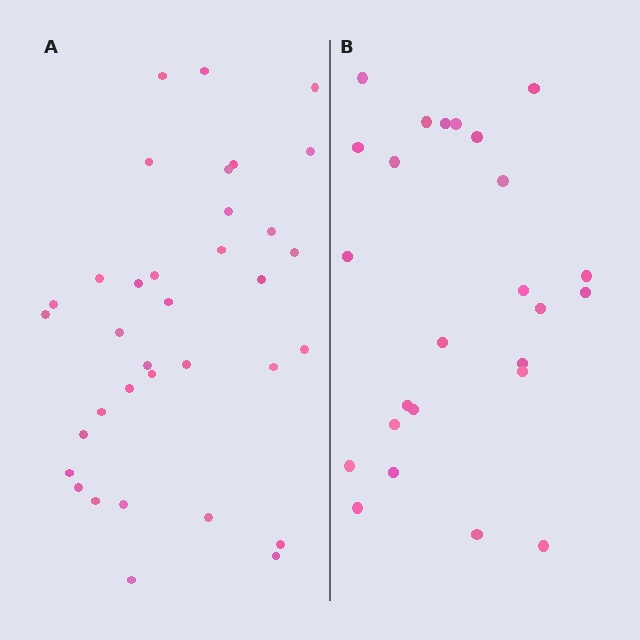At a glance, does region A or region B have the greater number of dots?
Region A (the left region) has more dots.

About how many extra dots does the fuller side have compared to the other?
Region A has roughly 10 or so more dots than region B.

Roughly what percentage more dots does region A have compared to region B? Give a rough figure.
About 40% more.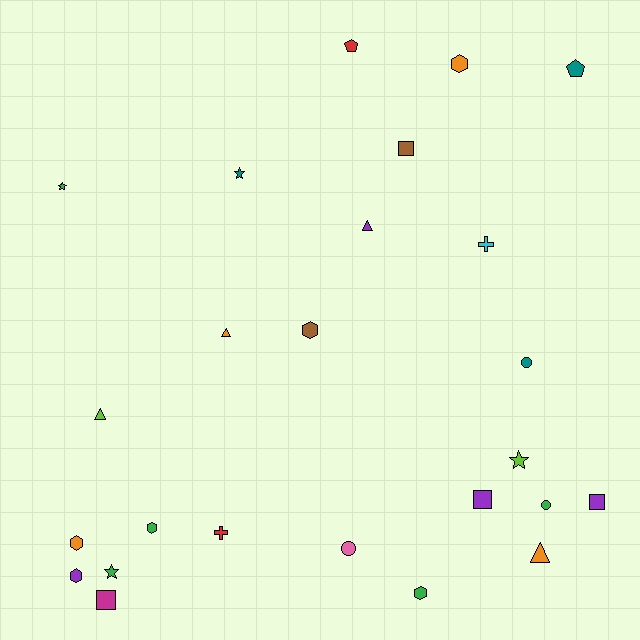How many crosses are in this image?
There are 2 crosses.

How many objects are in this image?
There are 25 objects.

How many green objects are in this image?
There are 5 green objects.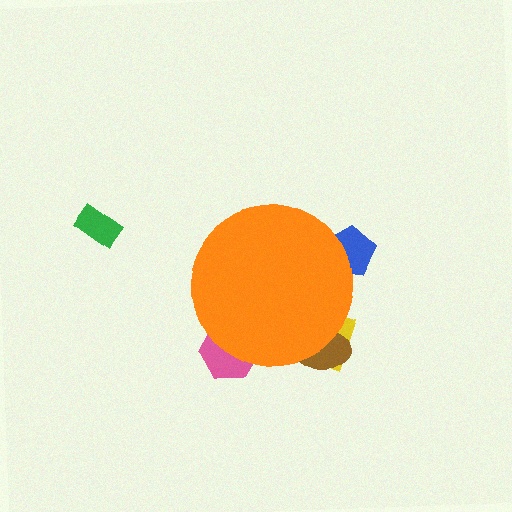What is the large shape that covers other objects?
An orange circle.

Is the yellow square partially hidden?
Yes, the yellow square is partially hidden behind the orange circle.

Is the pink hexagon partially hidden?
Yes, the pink hexagon is partially hidden behind the orange circle.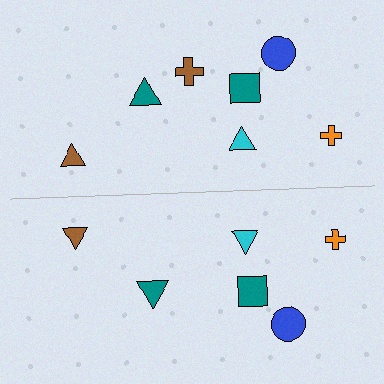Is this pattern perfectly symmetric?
No, the pattern is not perfectly symmetric. A brown cross is missing from the bottom side.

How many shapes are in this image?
There are 13 shapes in this image.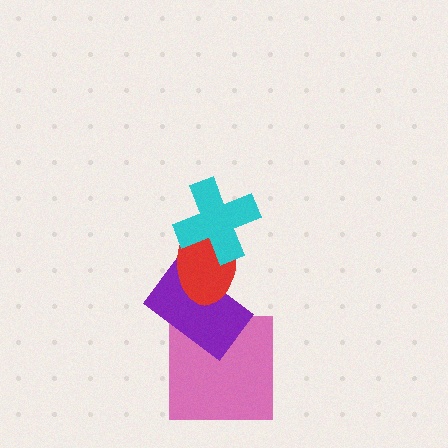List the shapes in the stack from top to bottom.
From top to bottom: the cyan cross, the red ellipse, the purple rectangle, the pink square.